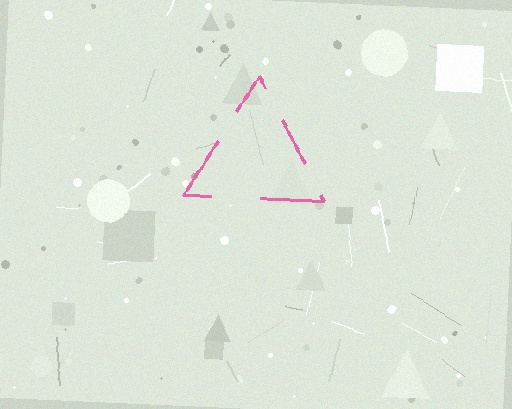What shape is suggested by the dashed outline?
The dashed outline suggests a triangle.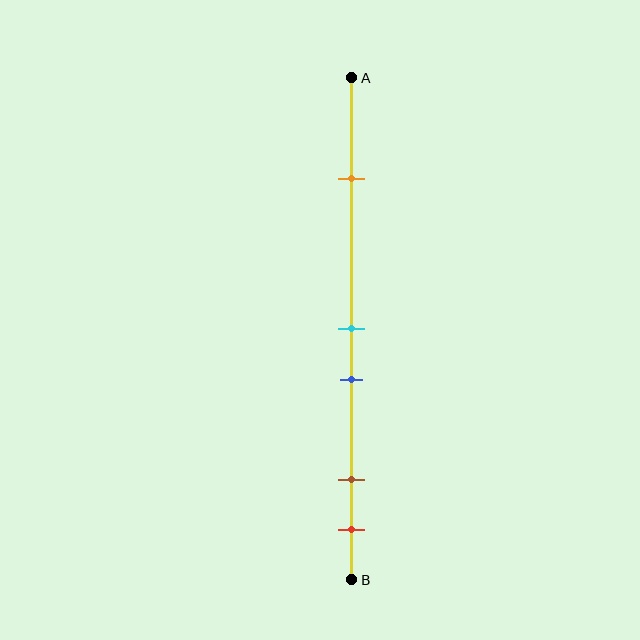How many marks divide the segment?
There are 5 marks dividing the segment.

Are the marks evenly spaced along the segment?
No, the marks are not evenly spaced.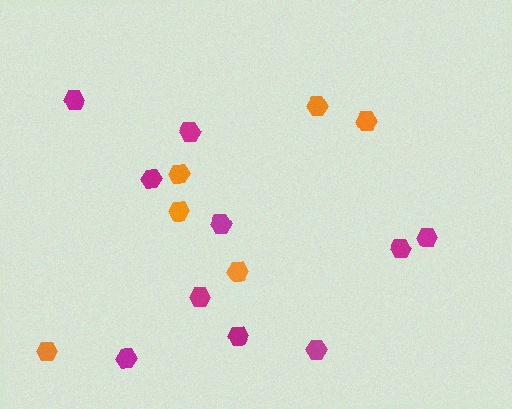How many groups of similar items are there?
There are 2 groups: one group of magenta hexagons (10) and one group of orange hexagons (6).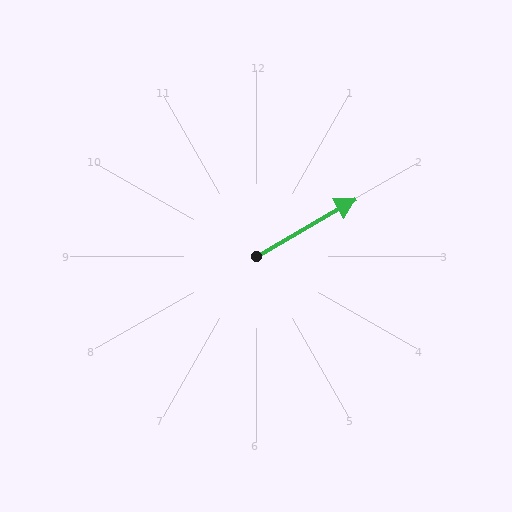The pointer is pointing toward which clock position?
Roughly 2 o'clock.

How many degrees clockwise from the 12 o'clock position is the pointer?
Approximately 60 degrees.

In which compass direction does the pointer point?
Northeast.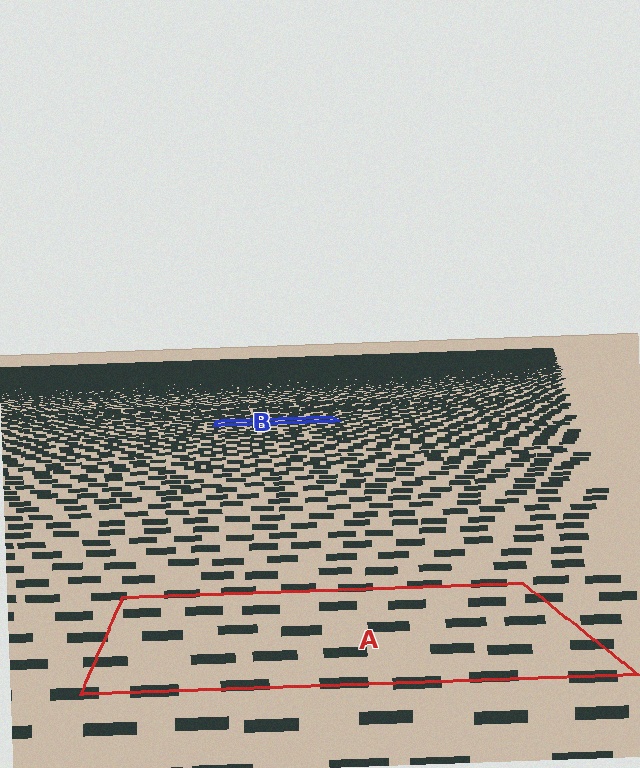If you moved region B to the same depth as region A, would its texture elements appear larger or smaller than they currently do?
They would appear larger. At a closer depth, the same texture elements are projected at a bigger on-screen size.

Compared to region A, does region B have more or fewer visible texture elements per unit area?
Region B has more texture elements per unit area — they are packed more densely because it is farther away.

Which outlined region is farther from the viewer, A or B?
Region B is farther from the viewer — the texture elements inside it appear smaller and more densely packed.